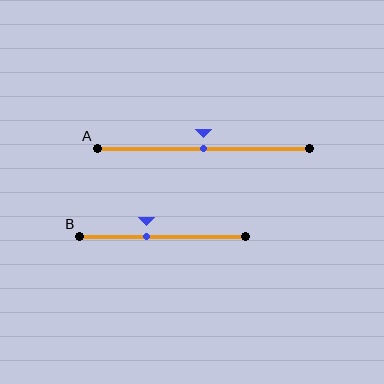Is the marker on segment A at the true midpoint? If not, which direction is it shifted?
Yes, the marker on segment A is at the true midpoint.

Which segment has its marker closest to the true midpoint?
Segment A has its marker closest to the true midpoint.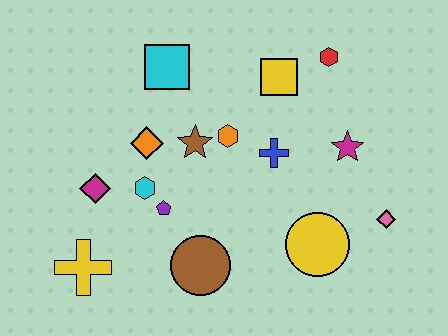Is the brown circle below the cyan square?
Yes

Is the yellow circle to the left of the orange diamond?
No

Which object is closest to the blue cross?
The orange hexagon is closest to the blue cross.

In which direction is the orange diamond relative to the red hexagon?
The orange diamond is to the left of the red hexagon.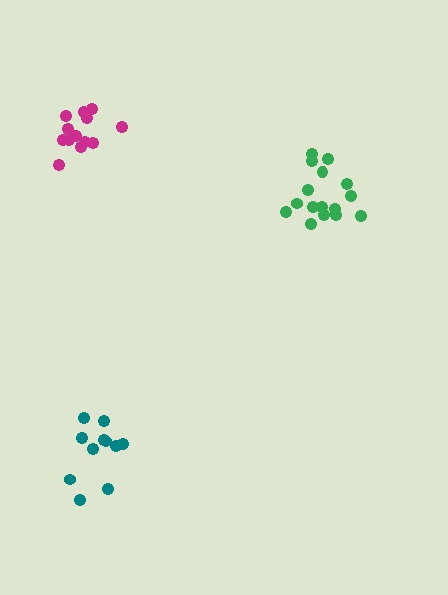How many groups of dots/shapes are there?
There are 3 groups.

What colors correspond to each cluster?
The clusters are colored: green, teal, magenta.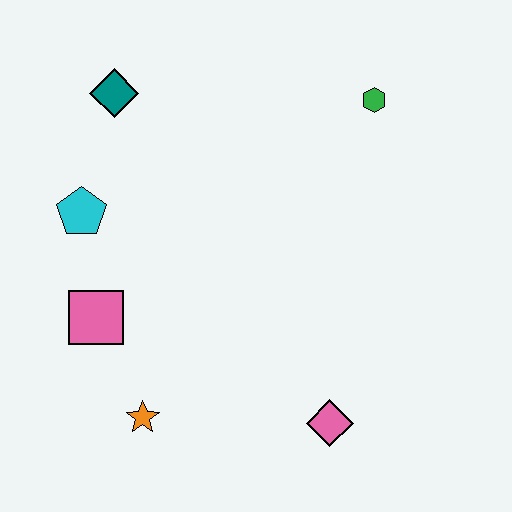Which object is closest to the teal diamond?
The cyan pentagon is closest to the teal diamond.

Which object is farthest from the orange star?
The green hexagon is farthest from the orange star.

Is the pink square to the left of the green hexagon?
Yes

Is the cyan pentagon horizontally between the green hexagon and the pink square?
No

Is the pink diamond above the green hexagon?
No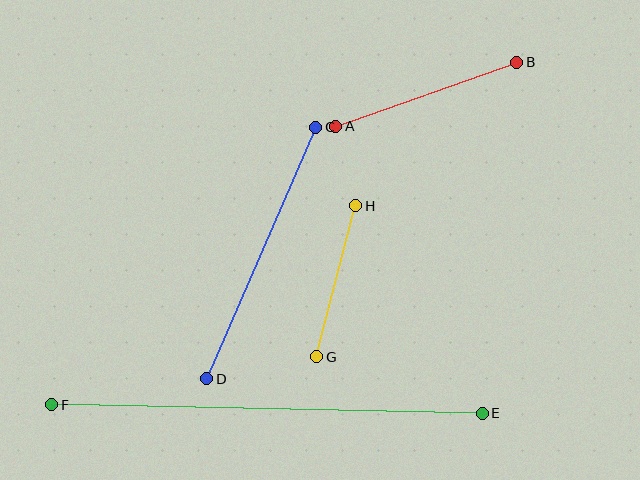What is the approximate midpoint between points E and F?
The midpoint is at approximately (267, 409) pixels.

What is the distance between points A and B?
The distance is approximately 192 pixels.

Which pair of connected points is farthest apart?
Points E and F are farthest apart.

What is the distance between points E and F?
The distance is approximately 430 pixels.